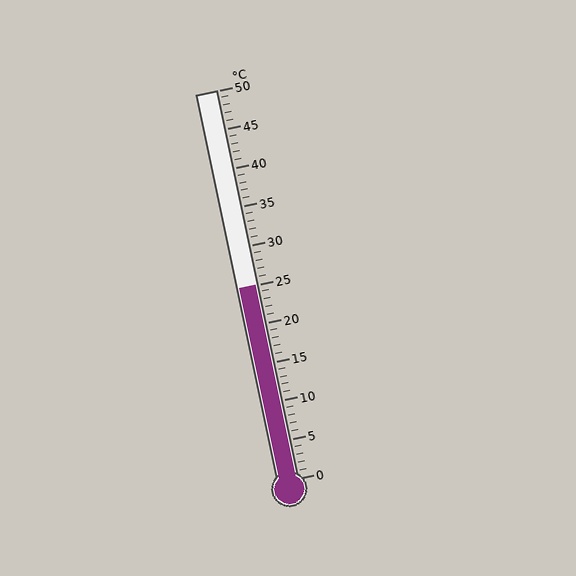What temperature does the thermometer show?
The thermometer shows approximately 25°C.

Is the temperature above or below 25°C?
The temperature is at 25°C.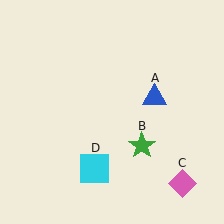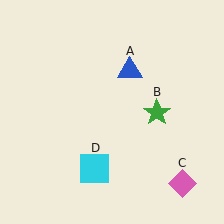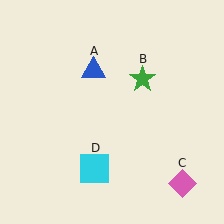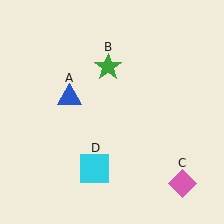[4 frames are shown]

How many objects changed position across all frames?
2 objects changed position: blue triangle (object A), green star (object B).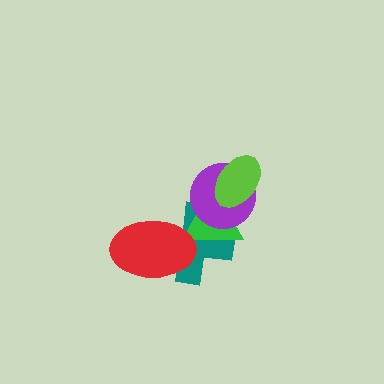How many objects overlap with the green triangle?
4 objects overlap with the green triangle.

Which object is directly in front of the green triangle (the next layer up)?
The purple circle is directly in front of the green triangle.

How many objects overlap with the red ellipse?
2 objects overlap with the red ellipse.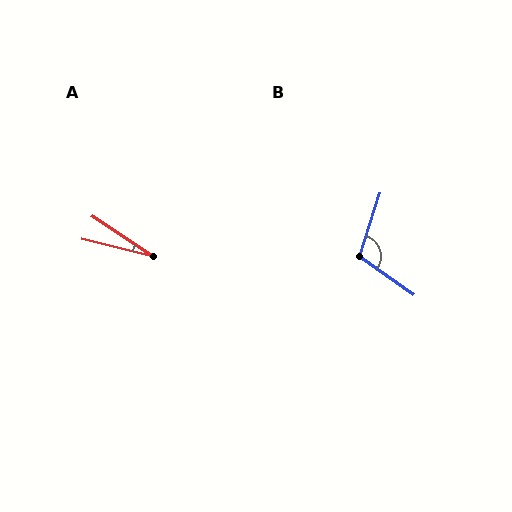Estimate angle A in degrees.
Approximately 20 degrees.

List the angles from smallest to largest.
A (20°), B (107°).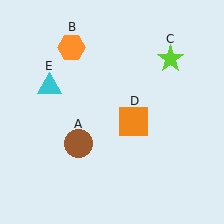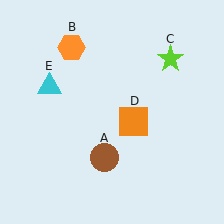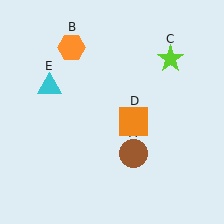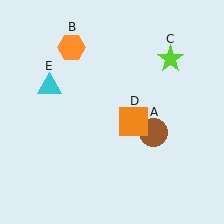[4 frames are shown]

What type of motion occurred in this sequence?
The brown circle (object A) rotated counterclockwise around the center of the scene.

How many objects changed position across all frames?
1 object changed position: brown circle (object A).